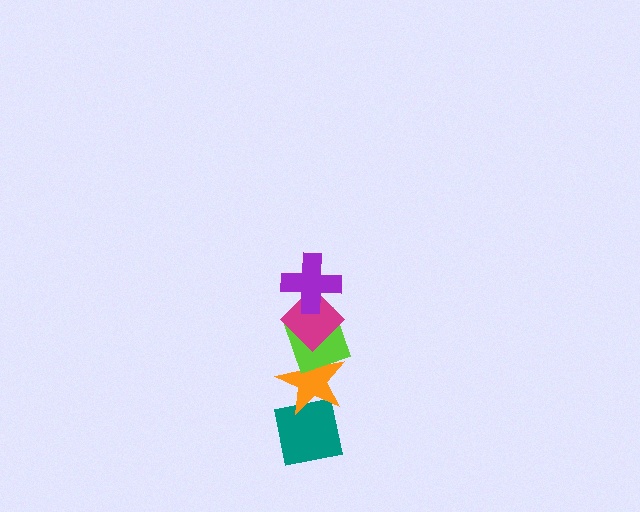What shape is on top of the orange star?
The lime diamond is on top of the orange star.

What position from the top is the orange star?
The orange star is 4th from the top.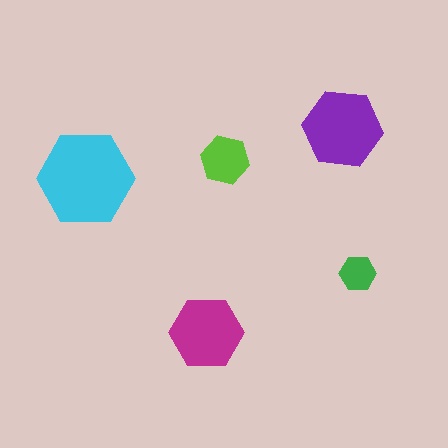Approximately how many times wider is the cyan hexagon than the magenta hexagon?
About 1.5 times wider.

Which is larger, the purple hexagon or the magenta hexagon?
The purple one.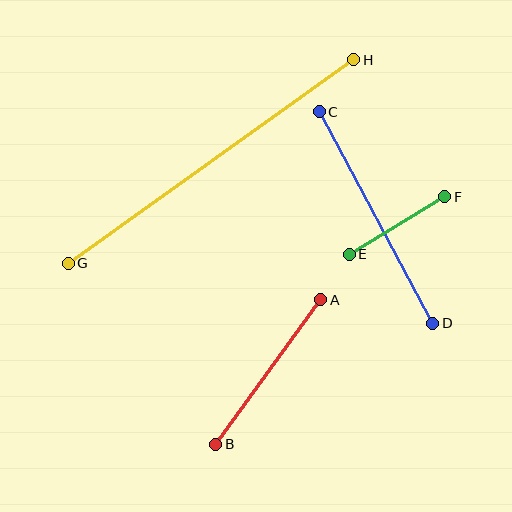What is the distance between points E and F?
The distance is approximately 111 pixels.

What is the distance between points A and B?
The distance is approximately 179 pixels.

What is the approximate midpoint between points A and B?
The midpoint is at approximately (268, 372) pixels.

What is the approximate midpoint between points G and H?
The midpoint is at approximately (211, 161) pixels.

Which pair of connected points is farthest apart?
Points G and H are farthest apart.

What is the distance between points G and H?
The distance is approximately 350 pixels.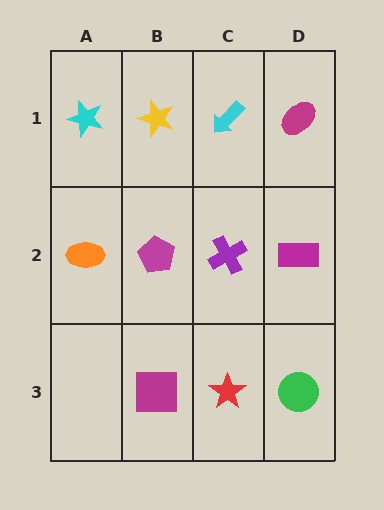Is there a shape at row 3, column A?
No, that cell is empty.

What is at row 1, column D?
A magenta ellipse.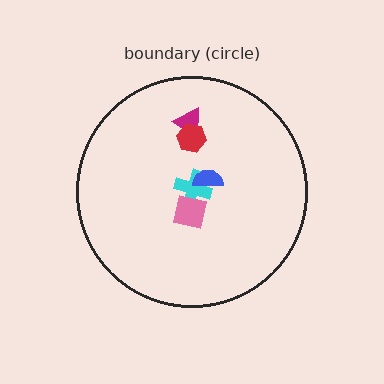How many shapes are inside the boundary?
5 inside, 0 outside.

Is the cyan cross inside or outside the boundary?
Inside.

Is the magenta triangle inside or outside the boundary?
Inside.